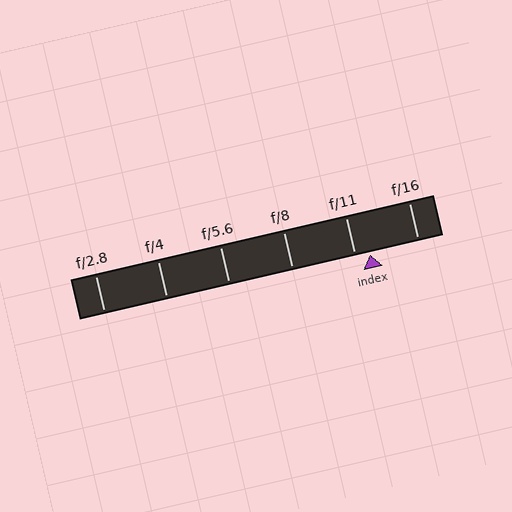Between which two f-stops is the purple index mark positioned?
The index mark is between f/11 and f/16.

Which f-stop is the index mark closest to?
The index mark is closest to f/11.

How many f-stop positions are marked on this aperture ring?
There are 6 f-stop positions marked.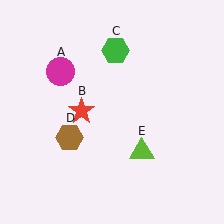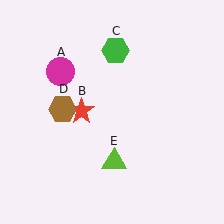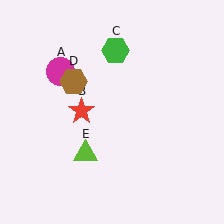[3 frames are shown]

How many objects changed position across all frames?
2 objects changed position: brown hexagon (object D), lime triangle (object E).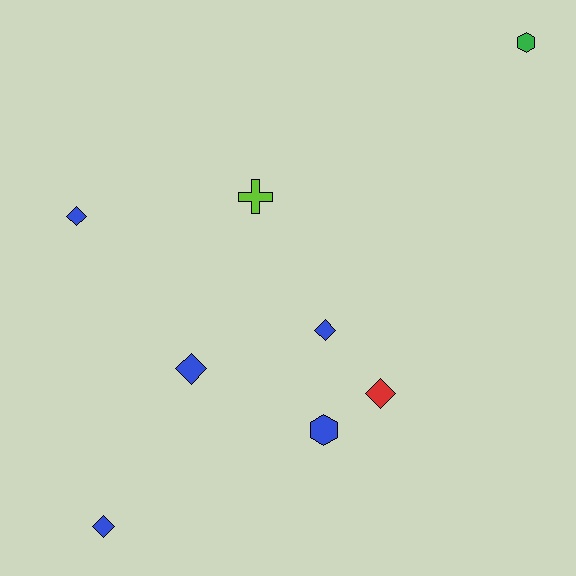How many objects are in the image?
There are 8 objects.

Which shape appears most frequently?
Diamond, with 5 objects.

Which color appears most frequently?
Blue, with 5 objects.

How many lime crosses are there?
There is 1 lime cross.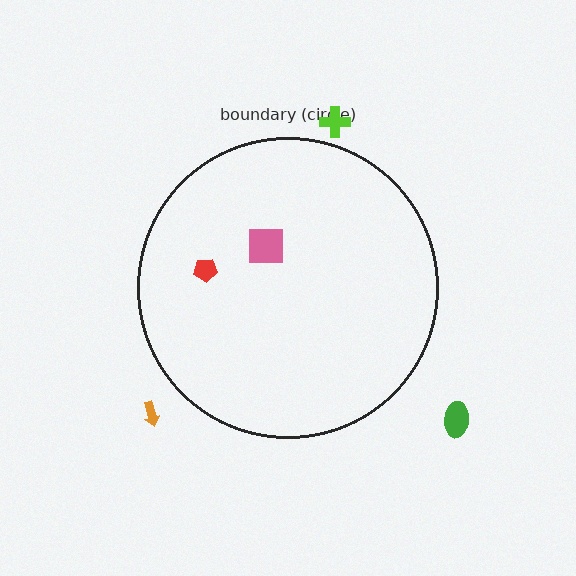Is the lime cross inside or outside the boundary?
Outside.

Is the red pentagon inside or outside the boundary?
Inside.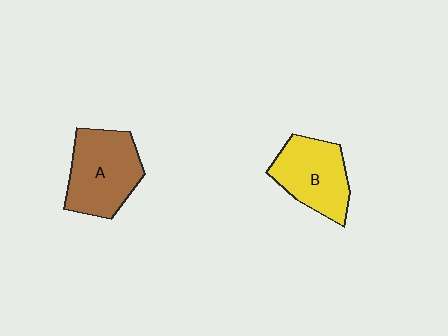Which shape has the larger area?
Shape A (brown).